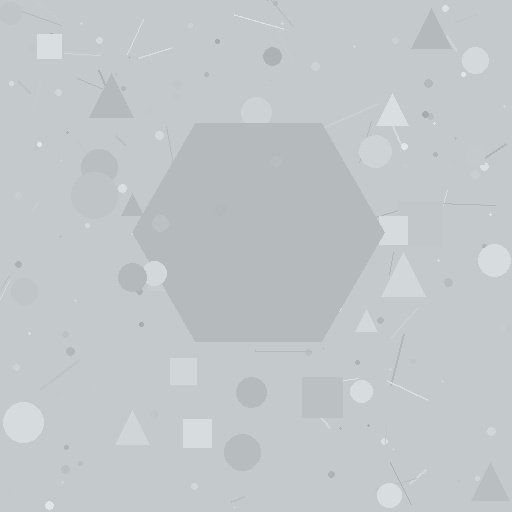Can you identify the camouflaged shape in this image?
The camouflaged shape is a hexagon.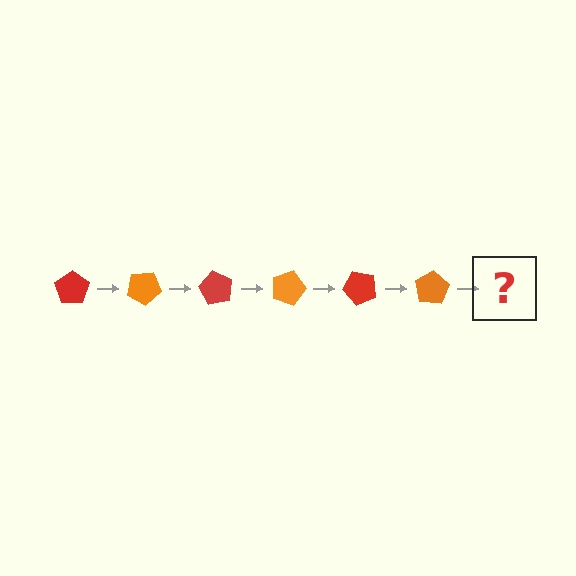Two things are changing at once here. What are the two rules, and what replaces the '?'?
The two rules are that it rotates 30 degrees each step and the color cycles through red and orange. The '?' should be a red pentagon, rotated 180 degrees from the start.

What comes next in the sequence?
The next element should be a red pentagon, rotated 180 degrees from the start.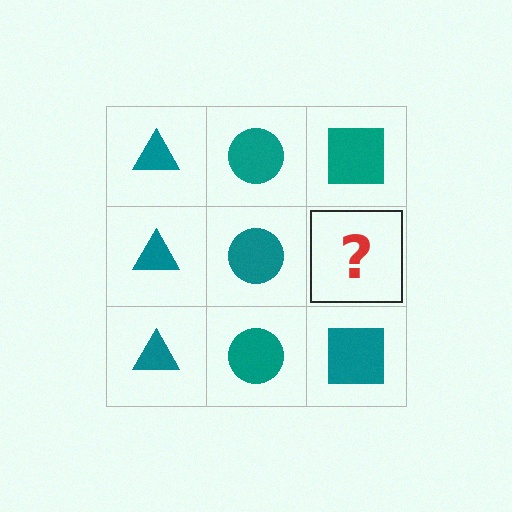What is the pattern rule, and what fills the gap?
The rule is that each column has a consistent shape. The gap should be filled with a teal square.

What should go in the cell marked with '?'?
The missing cell should contain a teal square.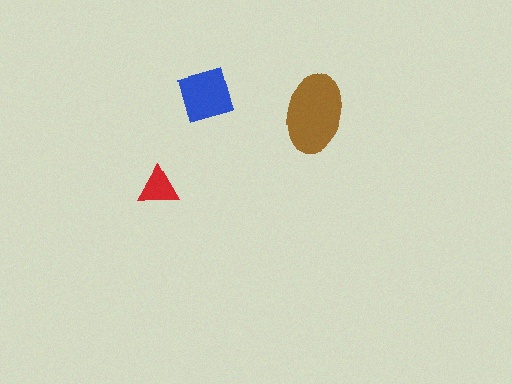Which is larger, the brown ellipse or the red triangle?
The brown ellipse.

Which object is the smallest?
The red triangle.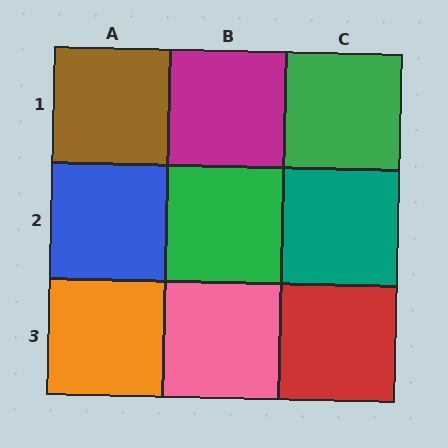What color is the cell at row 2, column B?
Green.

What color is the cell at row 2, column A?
Blue.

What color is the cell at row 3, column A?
Orange.